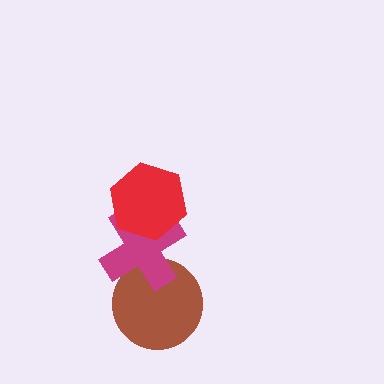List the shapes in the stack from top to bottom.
From top to bottom: the red hexagon, the magenta cross, the brown circle.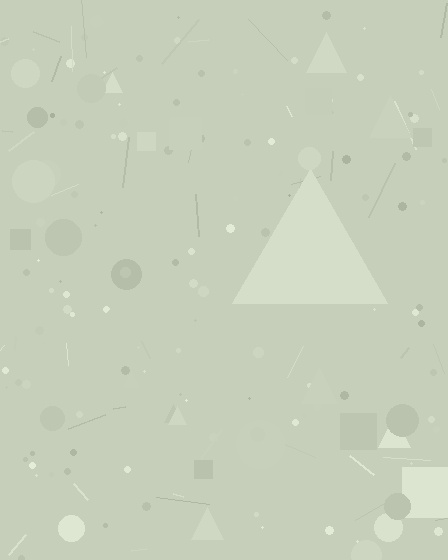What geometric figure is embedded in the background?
A triangle is embedded in the background.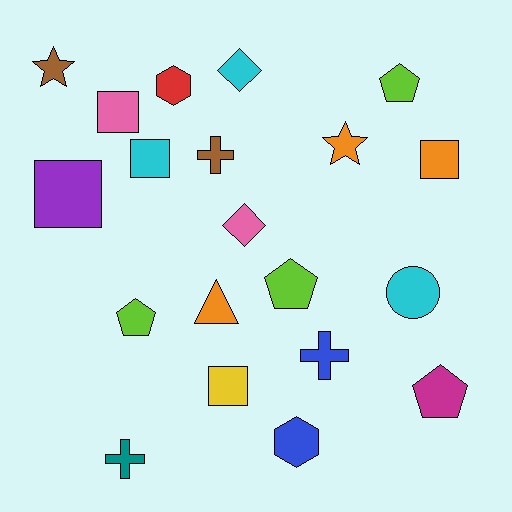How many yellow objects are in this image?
There is 1 yellow object.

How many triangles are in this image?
There is 1 triangle.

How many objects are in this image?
There are 20 objects.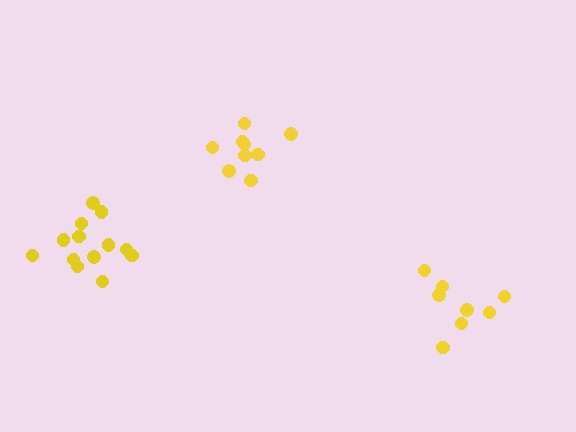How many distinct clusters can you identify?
There are 3 distinct clusters.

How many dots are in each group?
Group 1: 8 dots, Group 2: 13 dots, Group 3: 9 dots (30 total).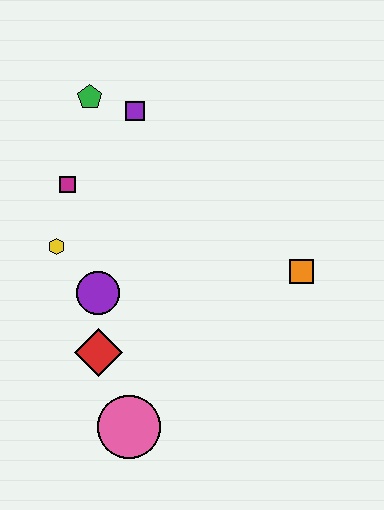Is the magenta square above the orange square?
Yes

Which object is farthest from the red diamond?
The green pentagon is farthest from the red diamond.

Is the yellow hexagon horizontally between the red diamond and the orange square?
No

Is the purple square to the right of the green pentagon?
Yes